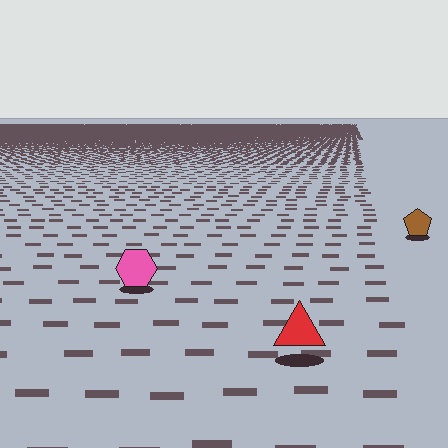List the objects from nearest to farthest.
From nearest to farthest: the red triangle, the pink hexagon, the brown pentagon.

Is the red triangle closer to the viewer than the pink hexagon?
Yes. The red triangle is closer — you can tell from the texture gradient: the ground texture is coarser near it.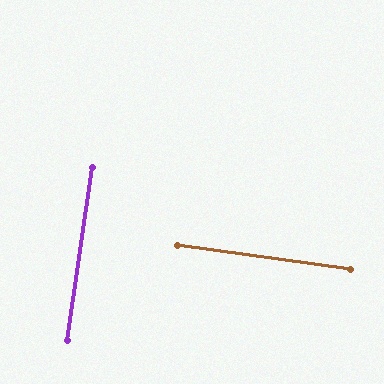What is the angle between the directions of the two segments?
Approximately 90 degrees.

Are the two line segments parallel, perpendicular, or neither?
Perpendicular — they meet at approximately 90°.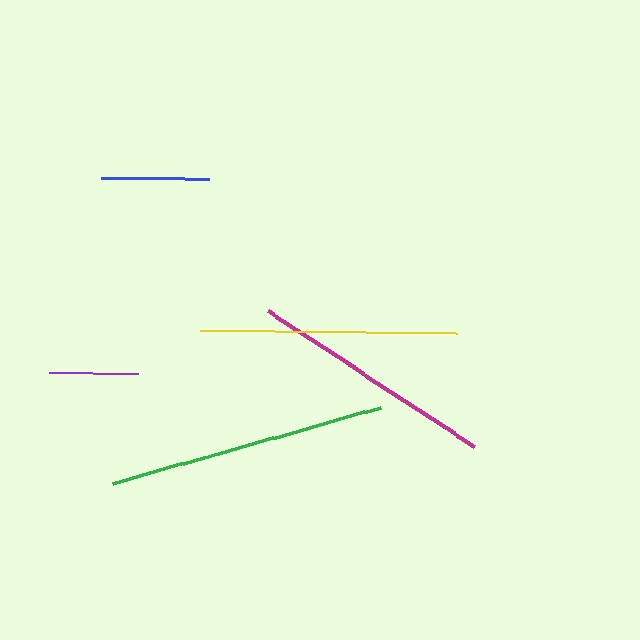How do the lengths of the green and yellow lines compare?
The green and yellow lines are approximately the same length.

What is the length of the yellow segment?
The yellow segment is approximately 257 pixels long.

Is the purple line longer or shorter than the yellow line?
The yellow line is longer than the purple line.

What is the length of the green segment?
The green segment is approximately 279 pixels long.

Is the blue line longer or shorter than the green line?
The green line is longer than the blue line.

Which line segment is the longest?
The green line is the longest at approximately 279 pixels.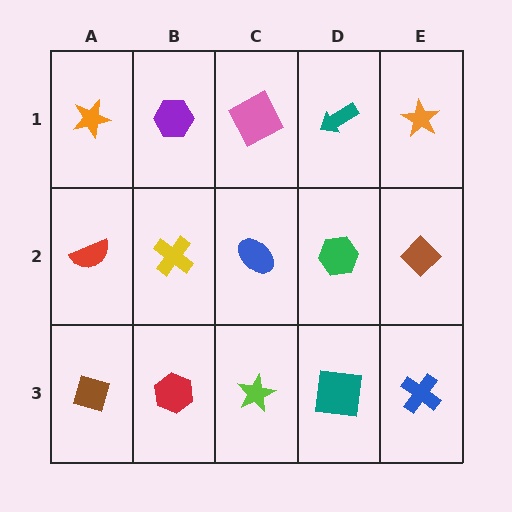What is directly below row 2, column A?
A brown diamond.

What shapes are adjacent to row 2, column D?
A teal arrow (row 1, column D), a teal square (row 3, column D), a blue ellipse (row 2, column C), a brown diamond (row 2, column E).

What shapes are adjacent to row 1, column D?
A green hexagon (row 2, column D), a pink square (row 1, column C), an orange star (row 1, column E).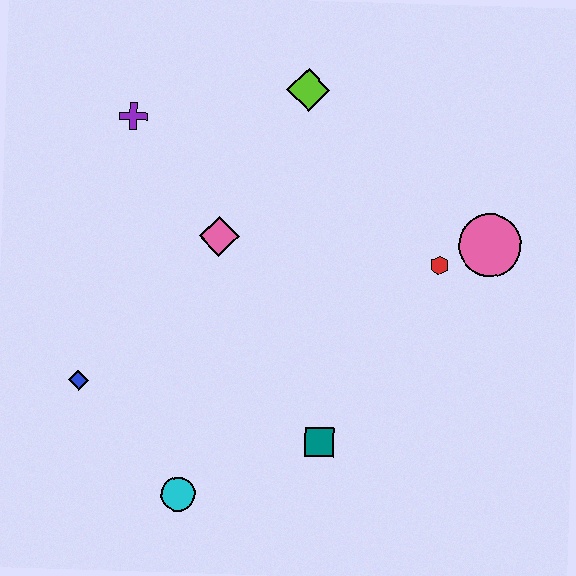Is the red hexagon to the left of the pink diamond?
No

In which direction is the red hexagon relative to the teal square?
The red hexagon is above the teal square.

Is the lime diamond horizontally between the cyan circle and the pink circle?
Yes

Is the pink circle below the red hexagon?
No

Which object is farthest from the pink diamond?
The pink circle is farthest from the pink diamond.